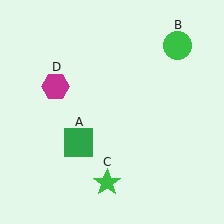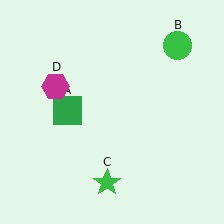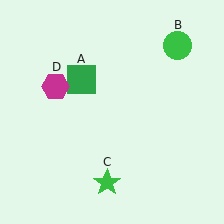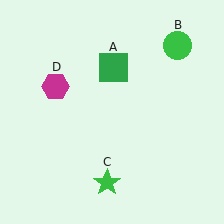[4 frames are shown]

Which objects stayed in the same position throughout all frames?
Green circle (object B) and green star (object C) and magenta hexagon (object D) remained stationary.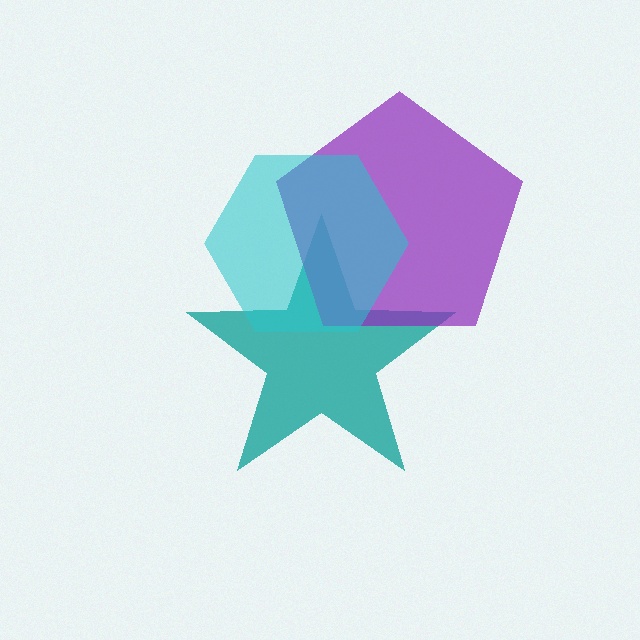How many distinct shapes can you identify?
There are 3 distinct shapes: a teal star, a purple pentagon, a cyan hexagon.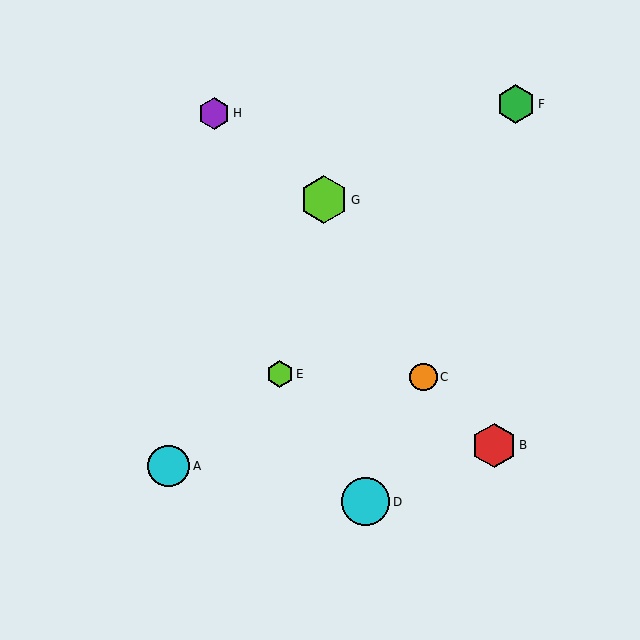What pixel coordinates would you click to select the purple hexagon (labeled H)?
Click at (214, 113) to select the purple hexagon H.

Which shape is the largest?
The cyan circle (labeled D) is the largest.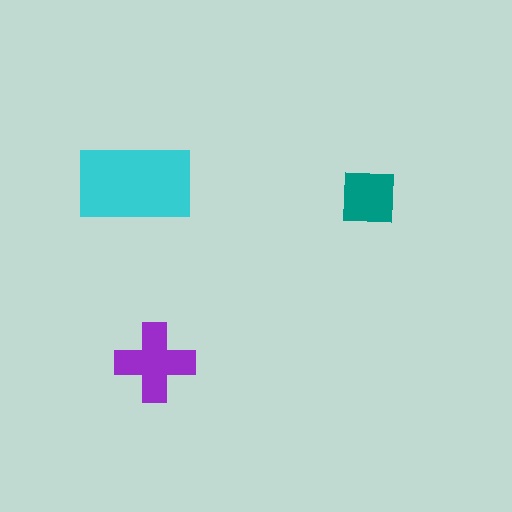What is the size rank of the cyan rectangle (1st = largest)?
1st.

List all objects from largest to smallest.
The cyan rectangle, the purple cross, the teal square.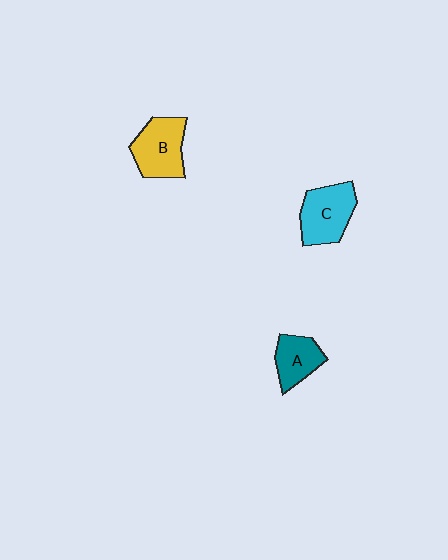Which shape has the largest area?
Shape C (cyan).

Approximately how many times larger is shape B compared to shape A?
Approximately 1.4 times.